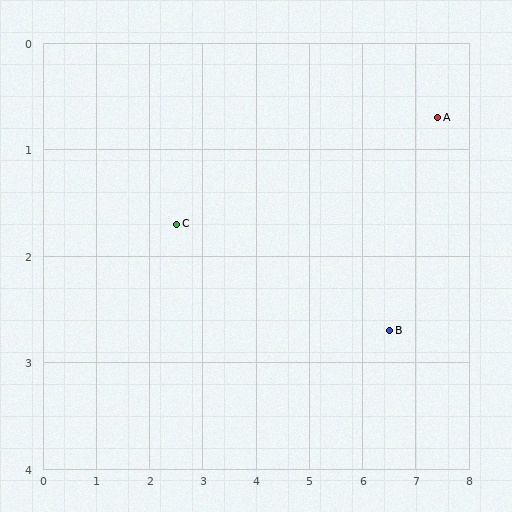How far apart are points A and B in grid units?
Points A and B are about 2.2 grid units apart.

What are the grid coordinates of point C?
Point C is at approximately (2.5, 1.7).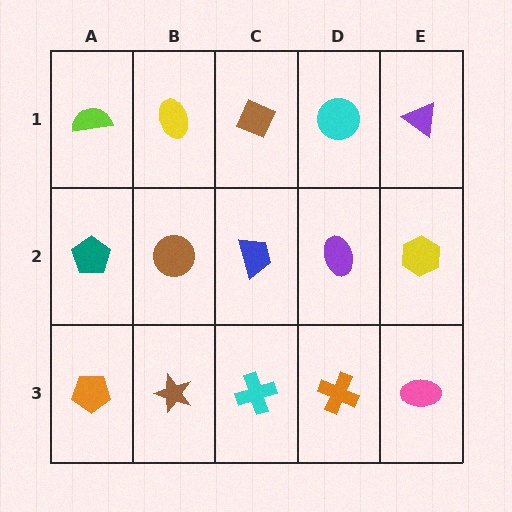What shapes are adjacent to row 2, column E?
A purple triangle (row 1, column E), a pink ellipse (row 3, column E), a purple ellipse (row 2, column D).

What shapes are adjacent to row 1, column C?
A blue trapezoid (row 2, column C), a yellow ellipse (row 1, column B), a cyan circle (row 1, column D).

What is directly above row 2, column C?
A brown diamond.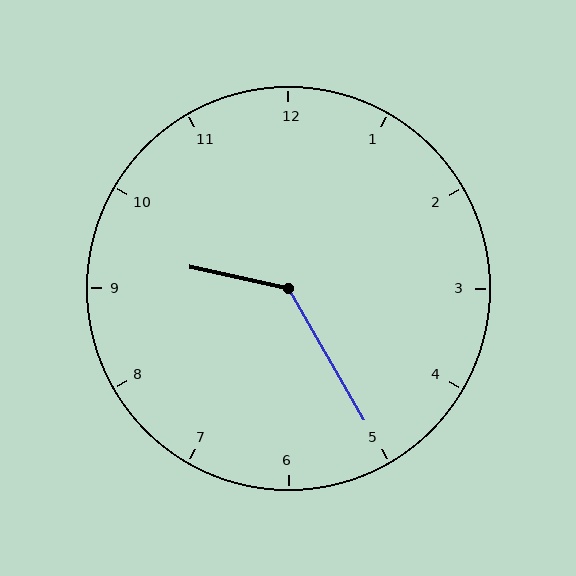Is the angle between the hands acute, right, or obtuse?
It is obtuse.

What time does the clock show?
9:25.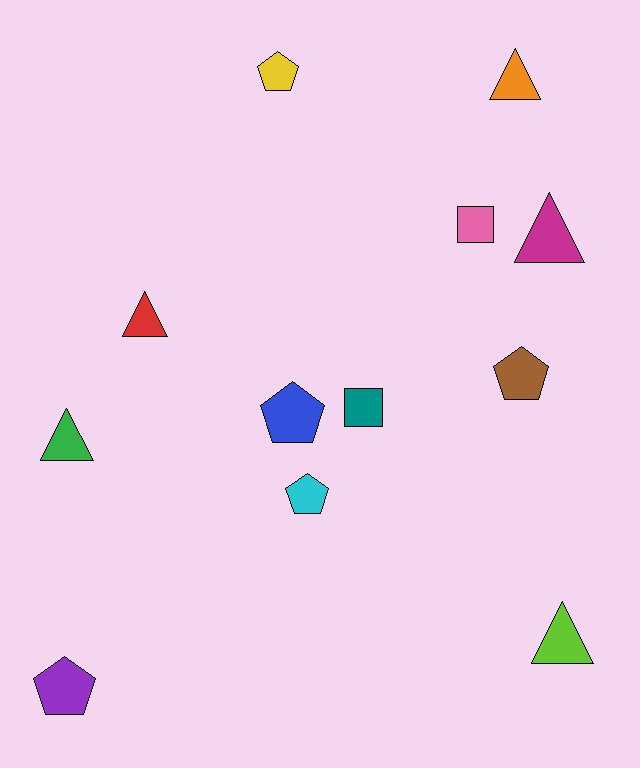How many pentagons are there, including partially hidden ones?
There are 5 pentagons.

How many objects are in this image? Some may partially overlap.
There are 12 objects.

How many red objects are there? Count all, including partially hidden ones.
There is 1 red object.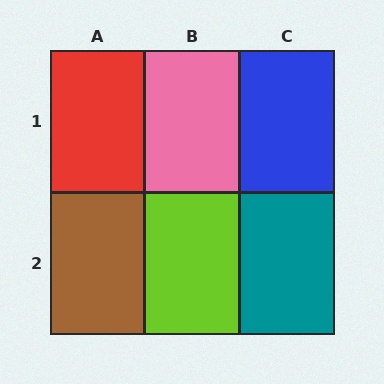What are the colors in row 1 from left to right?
Red, pink, blue.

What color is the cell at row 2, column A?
Brown.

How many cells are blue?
1 cell is blue.